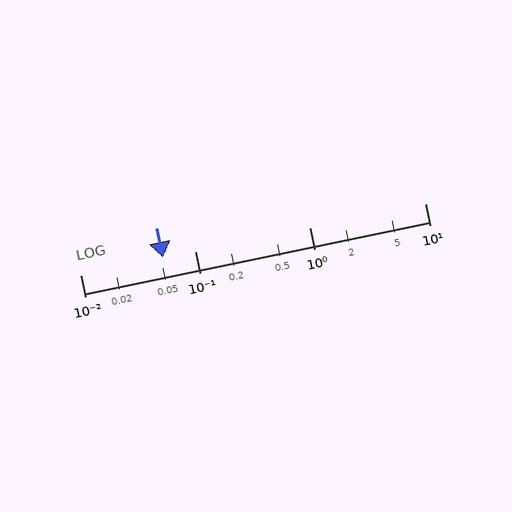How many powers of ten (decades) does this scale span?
The scale spans 3 decades, from 0.01 to 10.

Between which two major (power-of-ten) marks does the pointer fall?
The pointer is between 0.01 and 0.1.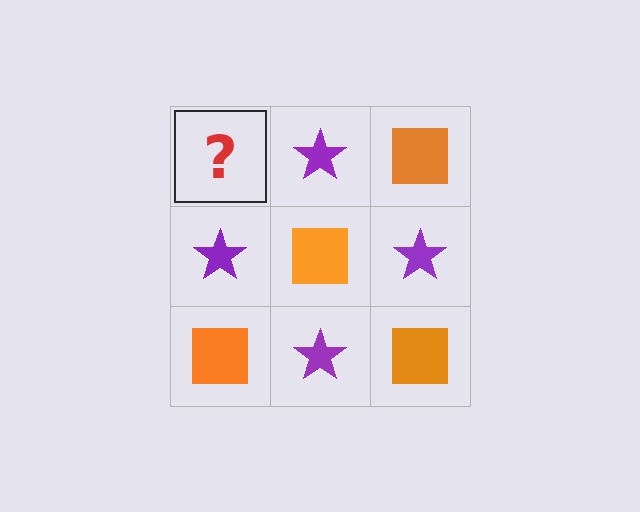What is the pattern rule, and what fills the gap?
The rule is that it alternates orange square and purple star in a checkerboard pattern. The gap should be filled with an orange square.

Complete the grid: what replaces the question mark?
The question mark should be replaced with an orange square.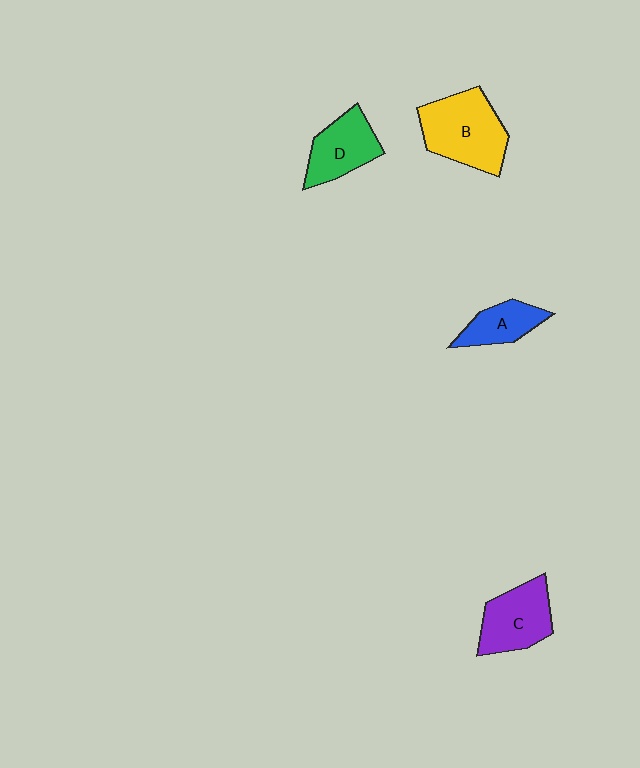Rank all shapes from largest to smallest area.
From largest to smallest: B (yellow), C (purple), D (green), A (blue).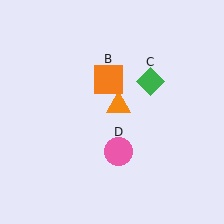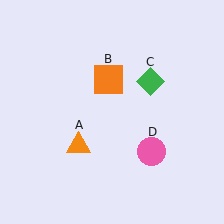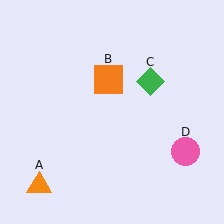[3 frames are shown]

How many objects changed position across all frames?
2 objects changed position: orange triangle (object A), pink circle (object D).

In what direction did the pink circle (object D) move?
The pink circle (object D) moved right.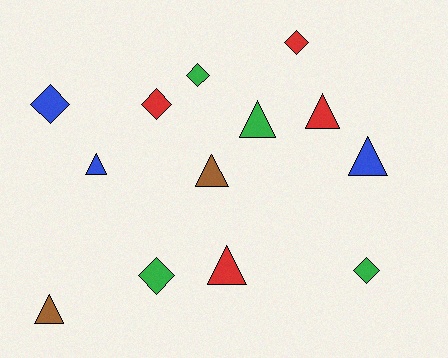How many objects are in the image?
There are 13 objects.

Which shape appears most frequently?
Triangle, with 7 objects.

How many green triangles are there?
There is 1 green triangle.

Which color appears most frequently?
Green, with 4 objects.